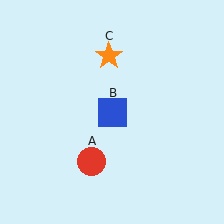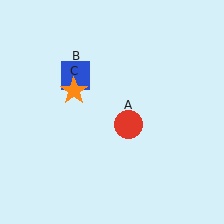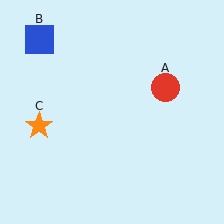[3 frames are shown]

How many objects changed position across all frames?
3 objects changed position: red circle (object A), blue square (object B), orange star (object C).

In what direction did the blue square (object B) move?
The blue square (object B) moved up and to the left.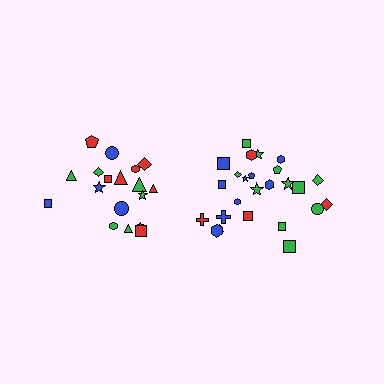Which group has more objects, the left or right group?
The right group.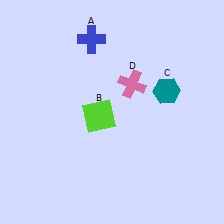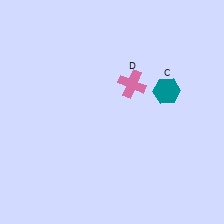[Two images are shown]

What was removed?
The blue cross (A), the lime square (B) were removed in Image 2.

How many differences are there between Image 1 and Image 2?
There are 2 differences between the two images.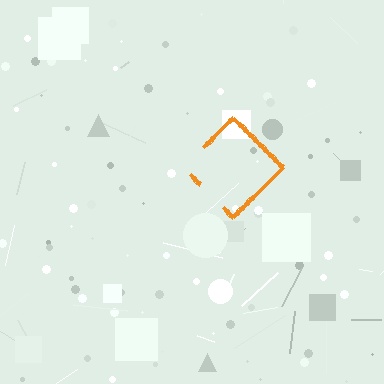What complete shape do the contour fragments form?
The contour fragments form a diamond.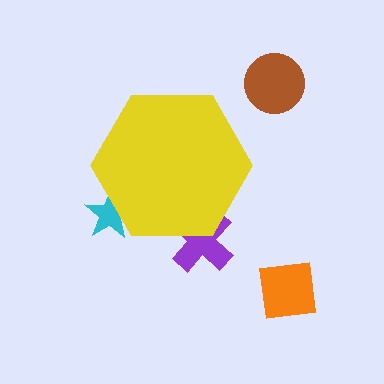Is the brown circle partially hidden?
No, the brown circle is fully visible.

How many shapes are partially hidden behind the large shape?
2 shapes are partially hidden.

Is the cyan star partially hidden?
Yes, the cyan star is partially hidden behind the yellow hexagon.